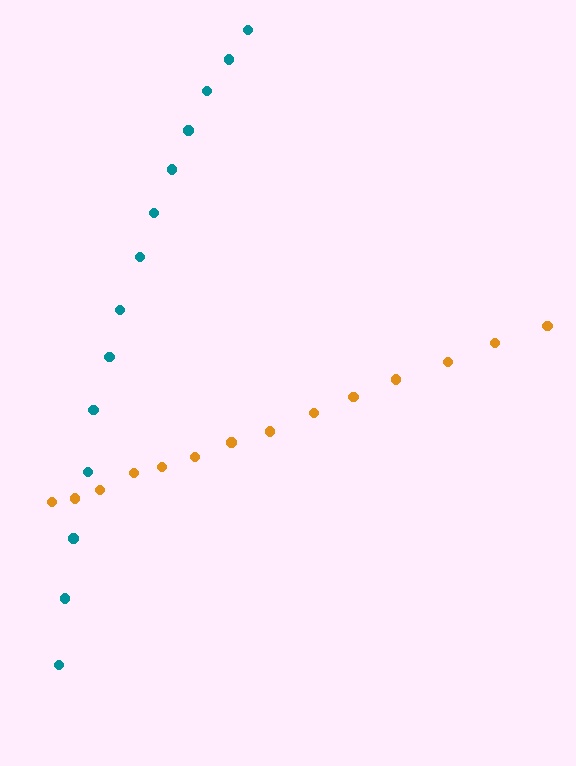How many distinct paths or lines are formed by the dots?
There are 2 distinct paths.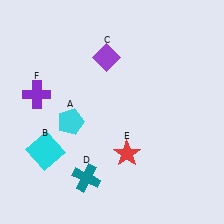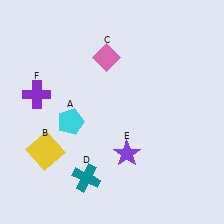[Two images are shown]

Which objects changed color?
B changed from cyan to yellow. C changed from purple to pink. E changed from red to purple.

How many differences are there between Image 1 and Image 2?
There are 3 differences between the two images.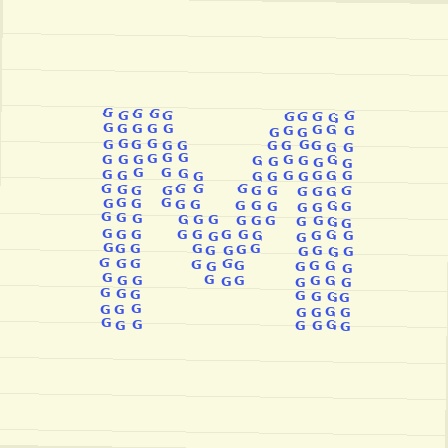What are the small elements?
The small elements are letter G's.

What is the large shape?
The large shape is the letter M.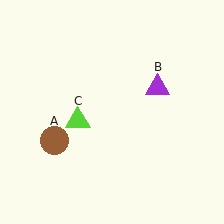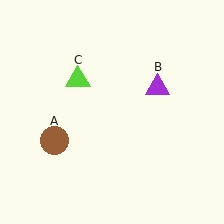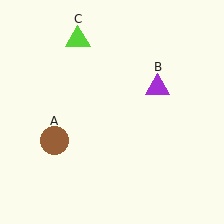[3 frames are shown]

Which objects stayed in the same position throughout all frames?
Brown circle (object A) and purple triangle (object B) remained stationary.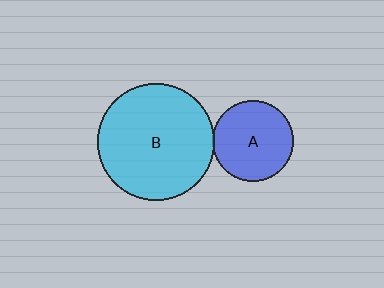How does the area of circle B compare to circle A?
Approximately 2.1 times.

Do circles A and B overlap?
Yes.